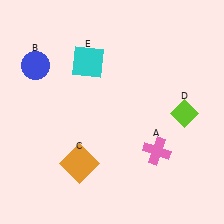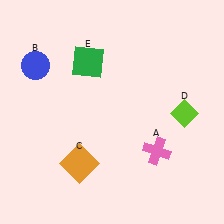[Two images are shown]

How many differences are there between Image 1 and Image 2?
There is 1 difference between the two images.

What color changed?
The square (E) changed from cyan in Image 1 to green in Image 2.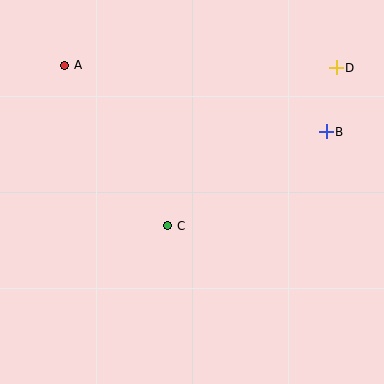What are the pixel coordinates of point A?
Point A is at (65, 65).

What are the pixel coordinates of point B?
Point B is at (326, 132).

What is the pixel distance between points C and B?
The distance between C and B is 184 pixels.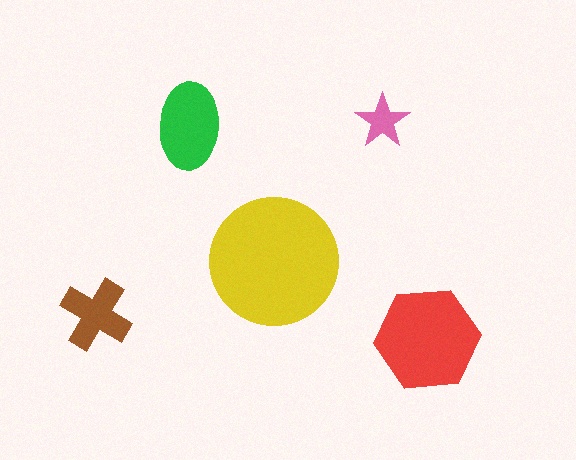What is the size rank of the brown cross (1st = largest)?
4th.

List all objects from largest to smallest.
The yellow circle, the red hexagon, the green ellipse, the brown cross, the pink star.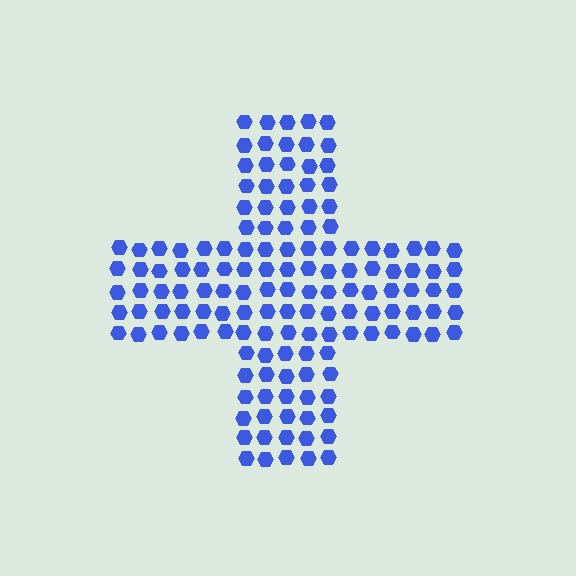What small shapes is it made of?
It is made of small hexagons.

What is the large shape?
The large shape is a cross.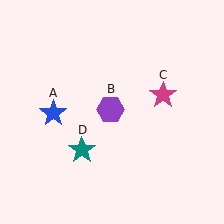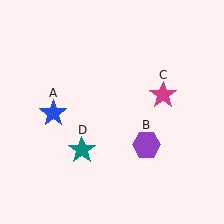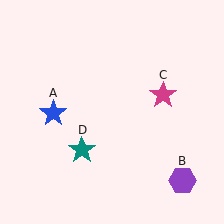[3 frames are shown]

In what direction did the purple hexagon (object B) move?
The purple hexagon (object B) moved down and to the right.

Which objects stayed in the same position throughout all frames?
Blue star (object A) and magenta star (object C) and teal star (object D) remained stationary.